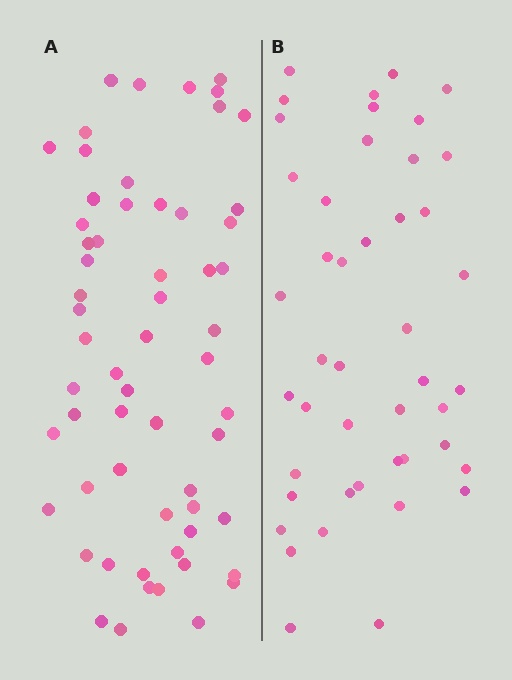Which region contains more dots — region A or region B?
Region A (the left region) has more dots.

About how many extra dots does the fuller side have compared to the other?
Region A has approximately 15 more dots than region B.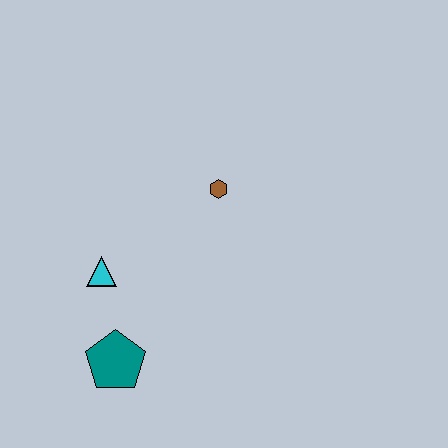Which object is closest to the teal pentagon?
The cyan triangle is closest to the teal pentagon.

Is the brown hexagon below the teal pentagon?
No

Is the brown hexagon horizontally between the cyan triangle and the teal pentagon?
No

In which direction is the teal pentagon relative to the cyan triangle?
The teal pentagon is below the cyan triangle.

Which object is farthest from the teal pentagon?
The brown hexagon is farthest from the teal pentagon.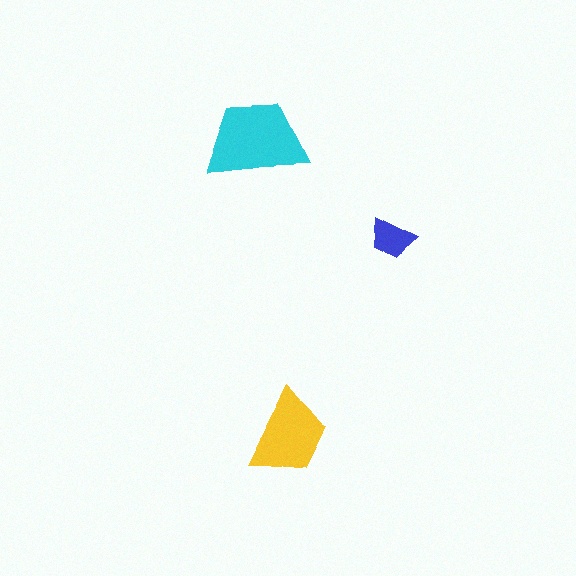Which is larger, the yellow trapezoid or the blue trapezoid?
The yellow one.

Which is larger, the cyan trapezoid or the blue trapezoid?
The cyan one.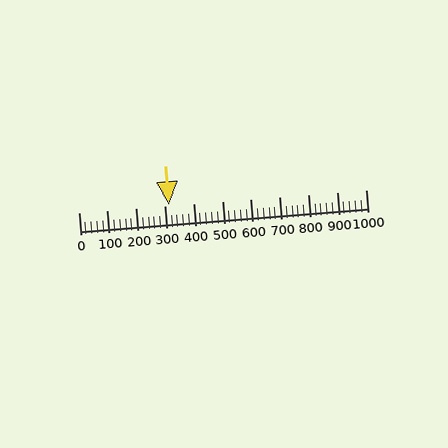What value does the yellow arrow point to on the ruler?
The yellow arrow points to approximately 314.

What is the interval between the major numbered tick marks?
The major tick marks are spaced 100 units apart.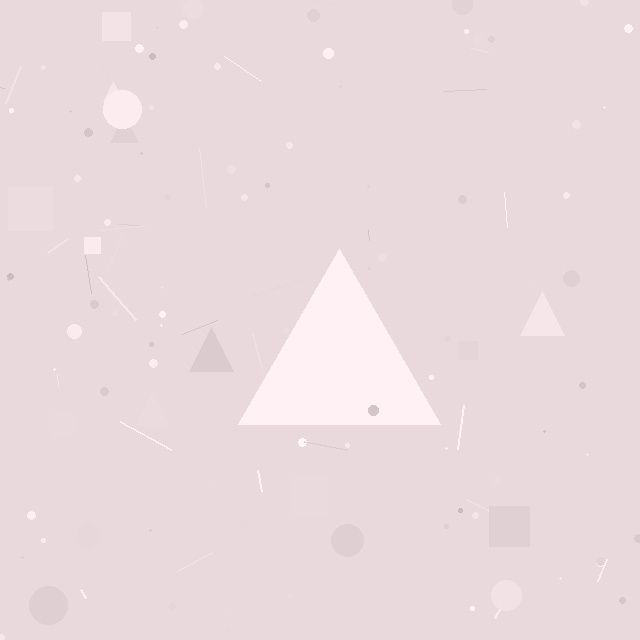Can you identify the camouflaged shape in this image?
The camouflaged shape is a triangle.